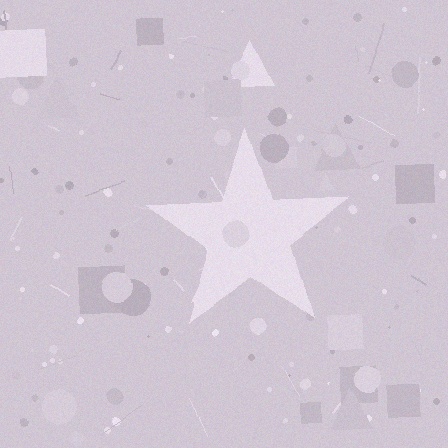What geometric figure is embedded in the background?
A star is embedded in the background.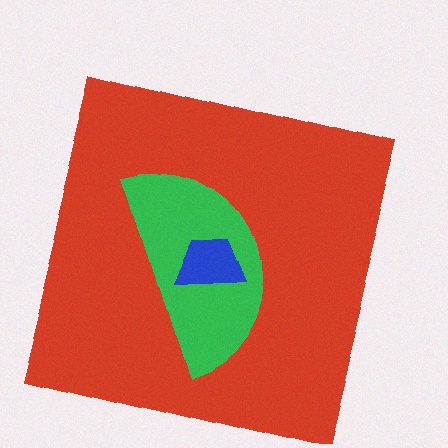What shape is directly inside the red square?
The green semicircle.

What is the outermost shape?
The red square.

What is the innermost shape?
The blue trapezoid.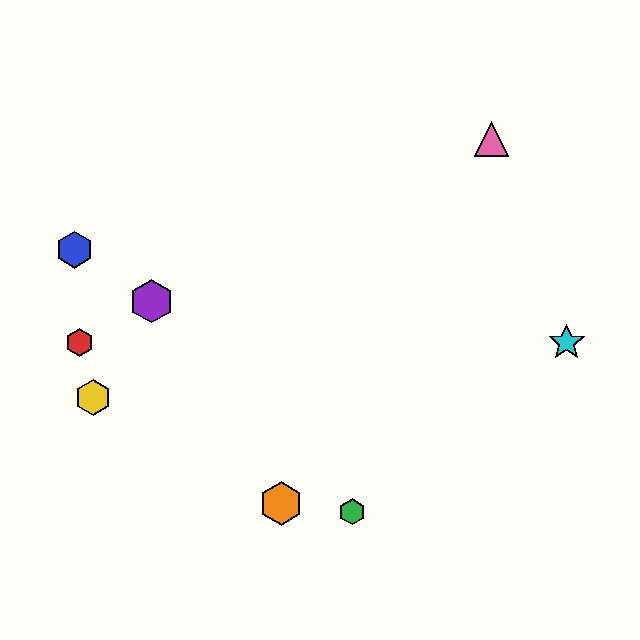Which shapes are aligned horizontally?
The red hexagon, the cyan star are aligned horizontally.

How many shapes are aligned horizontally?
2 shapes (the red hexagon, the cyan star) are aligned horizontally.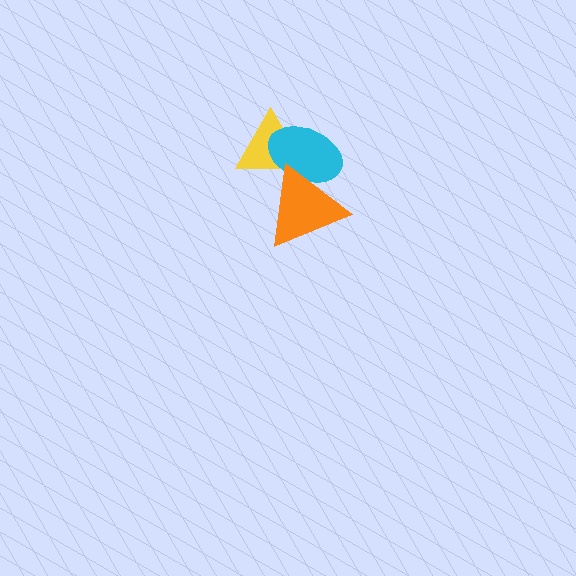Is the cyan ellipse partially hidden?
Yes, it is partially covered by another shape.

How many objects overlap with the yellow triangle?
2 objects overlap with the yellow triangle.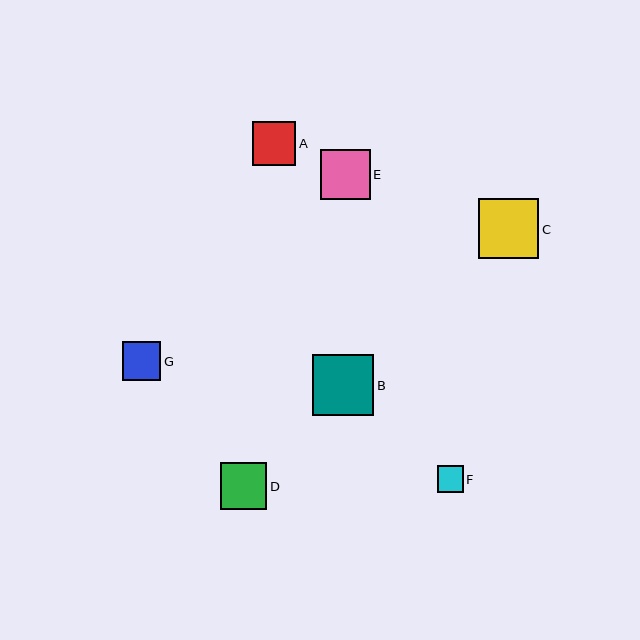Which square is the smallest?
Square F is the smallest with a size of approximately 26 pixels.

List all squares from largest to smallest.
From largest to smallest: B, C, E, D, A, G, F.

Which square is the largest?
Square B is the largest with a size of approximately 61 pixels.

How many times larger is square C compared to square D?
Square C is approximately 1.3 times the size of square D.